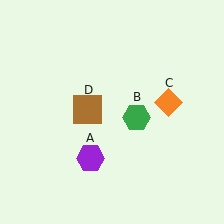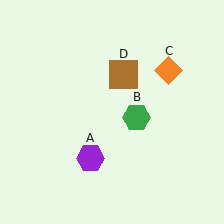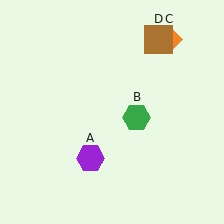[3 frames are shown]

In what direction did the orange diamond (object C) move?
The orange diamond (object C) moved up.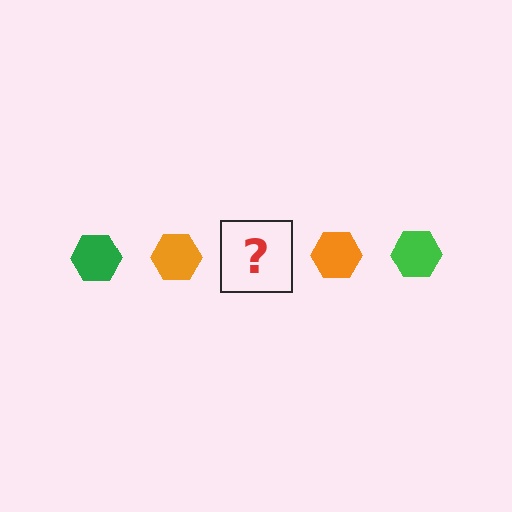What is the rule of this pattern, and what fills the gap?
The rule is that the pattern cycles through green, orange hexagons. The gap should be filled with a green hexagon.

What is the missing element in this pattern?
The missing element is a green hexagon.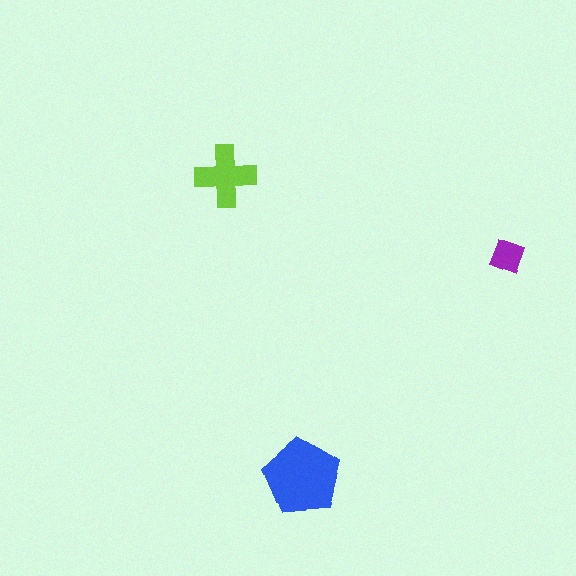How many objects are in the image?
There are 3 objects in the image.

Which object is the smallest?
The purple diamond.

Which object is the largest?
The blue pentagon.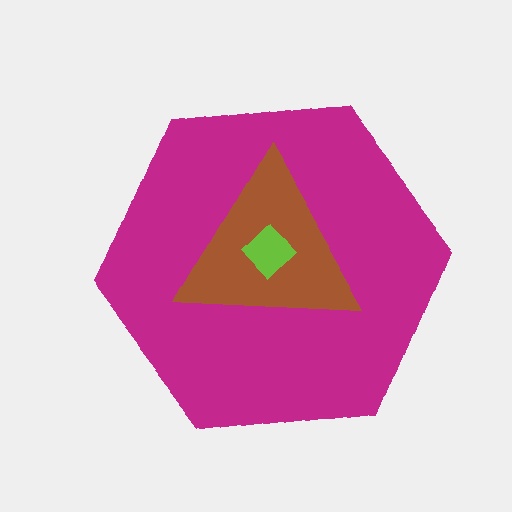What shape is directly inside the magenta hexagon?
The brown triangle.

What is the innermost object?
The lime diamond.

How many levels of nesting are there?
3.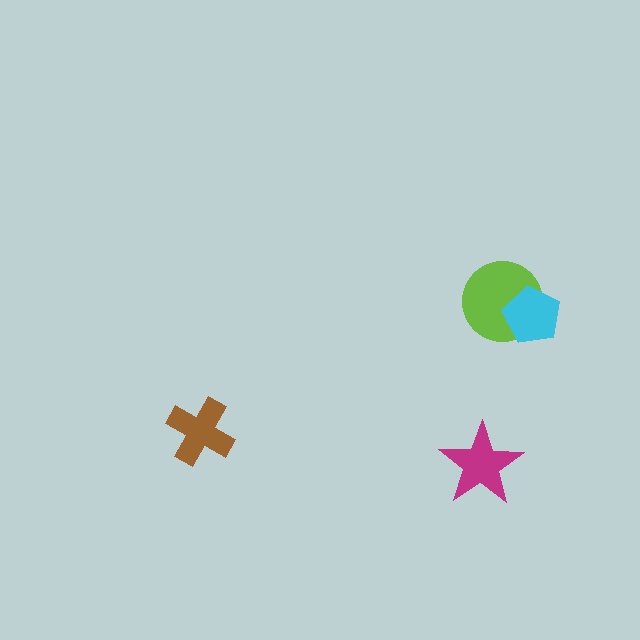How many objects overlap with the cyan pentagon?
1 object overlaps with the cyan pentagon.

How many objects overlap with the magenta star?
0 objects overlap with the magenta star.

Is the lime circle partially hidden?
Yes, it is partially covered by another shape.